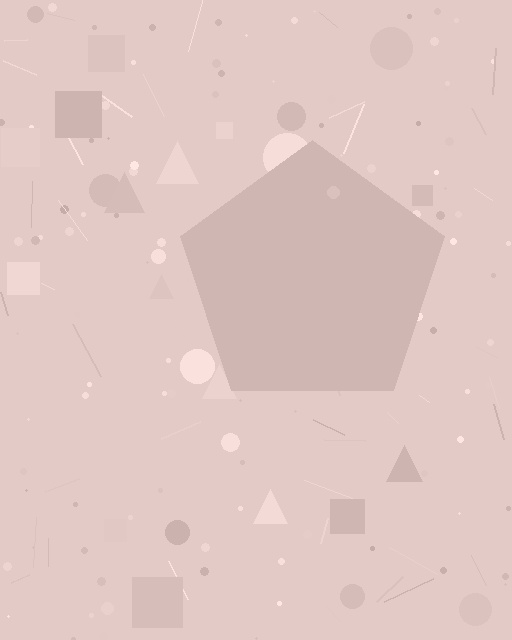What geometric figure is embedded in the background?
A pentagon is embedded in the background.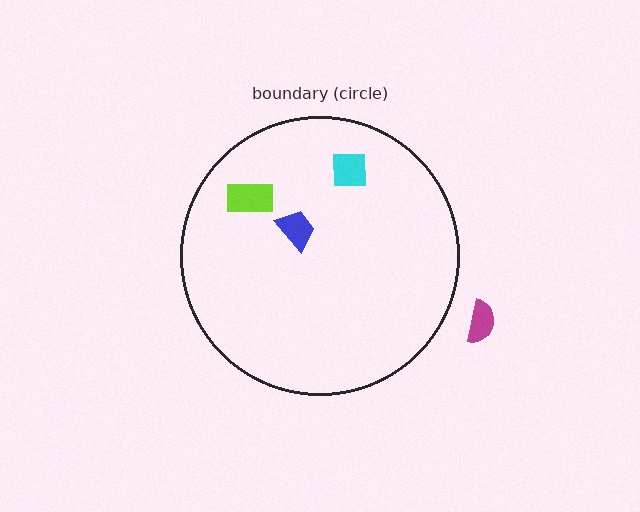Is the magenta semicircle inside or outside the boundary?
Outside.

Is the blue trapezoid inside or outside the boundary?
Inside.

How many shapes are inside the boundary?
3 inside, 1 outside.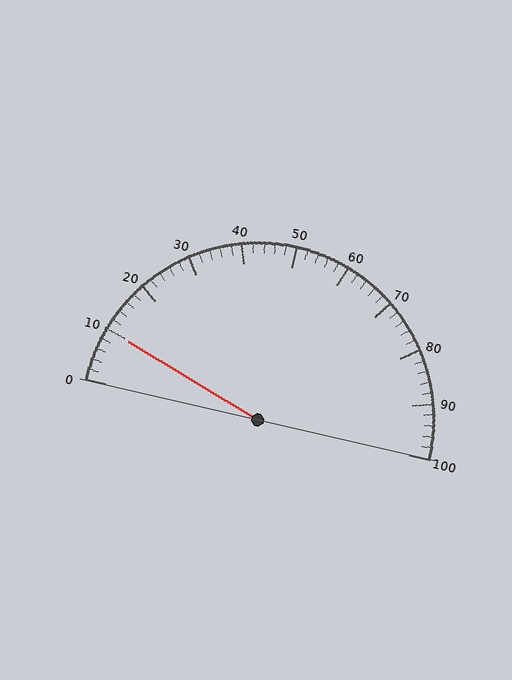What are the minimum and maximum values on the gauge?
The gauge ranges from 0 to 100.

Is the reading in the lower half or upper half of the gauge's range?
The reading is in the lower half of the range (0 to 100).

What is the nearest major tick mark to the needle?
The nearest major tick mark is 10.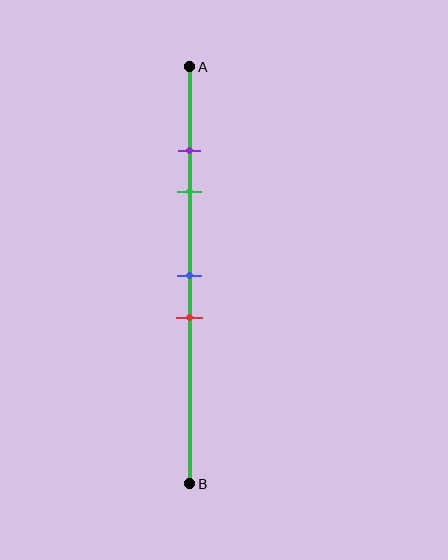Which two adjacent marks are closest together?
The purple and green marks are the closest adjacent pair.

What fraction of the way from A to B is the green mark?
The green mark is approximately 30% (0.3) of the way from A to B.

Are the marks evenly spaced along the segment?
No, the marks are not evenly spaced.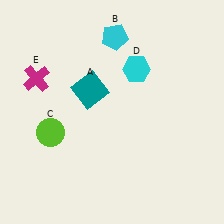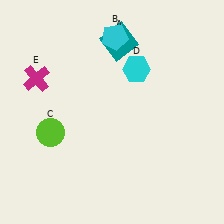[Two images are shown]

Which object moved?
The teal square (A) moved up.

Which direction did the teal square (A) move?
The teal square (A) moved up.